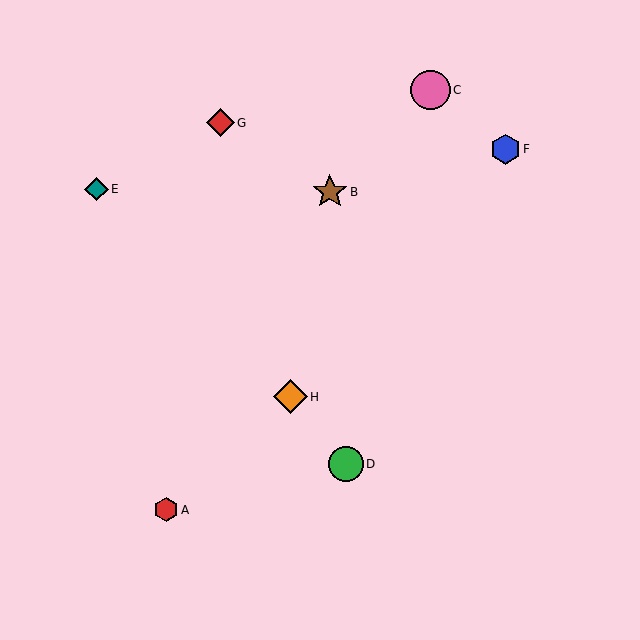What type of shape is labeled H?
Shape H is an orange diamond.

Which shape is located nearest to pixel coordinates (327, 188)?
The brown star (labeled B) at (330, 192) is nearest to that location.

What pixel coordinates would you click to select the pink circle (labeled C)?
Click at (431, 90) to select the pink circle C.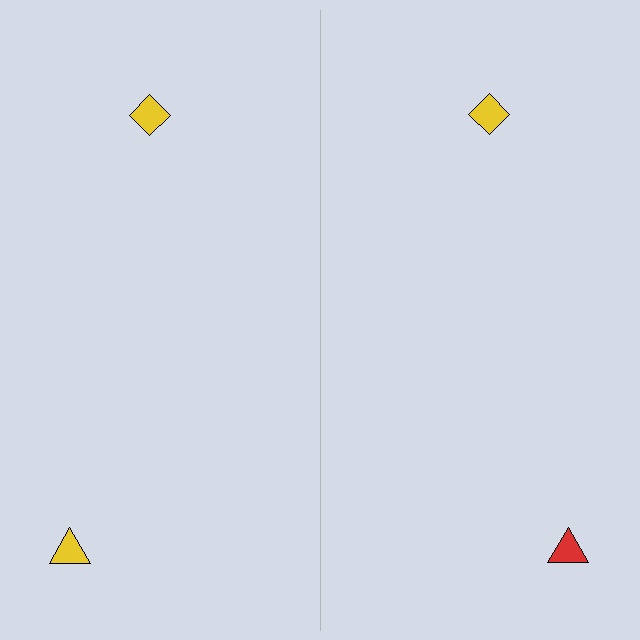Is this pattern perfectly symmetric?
No, the pattern is not perfectly symmetric. The red triangle on the right side breaks the symmetry — its mirror counterpart is yellow.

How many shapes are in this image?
There are 4 shapes in this image.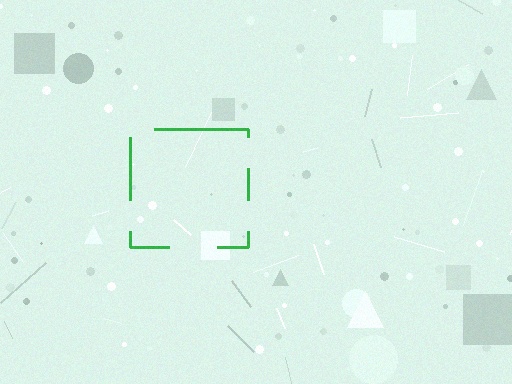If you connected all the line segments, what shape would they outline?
They would outline a square.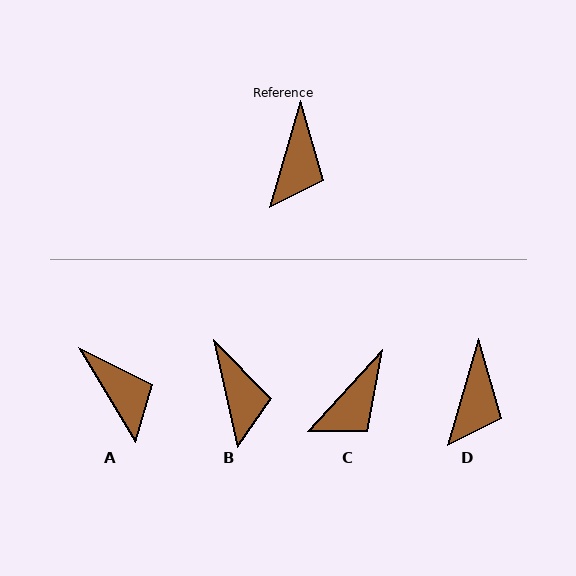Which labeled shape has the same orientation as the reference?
D.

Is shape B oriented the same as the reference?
No, it is off by about 29 degrees.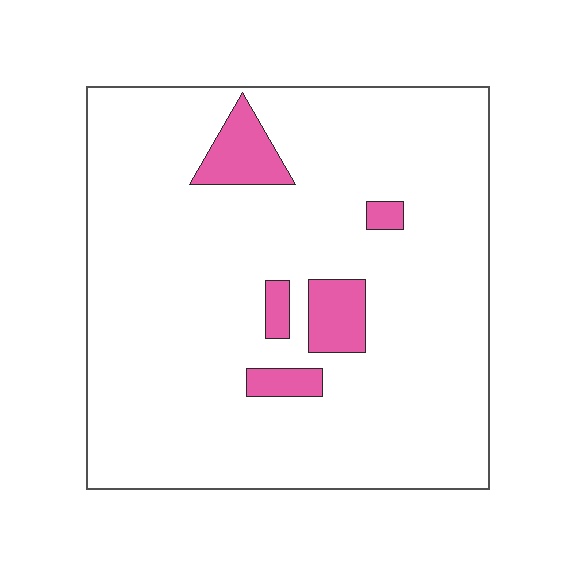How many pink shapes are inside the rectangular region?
5.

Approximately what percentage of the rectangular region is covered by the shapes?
Approximately 10%.